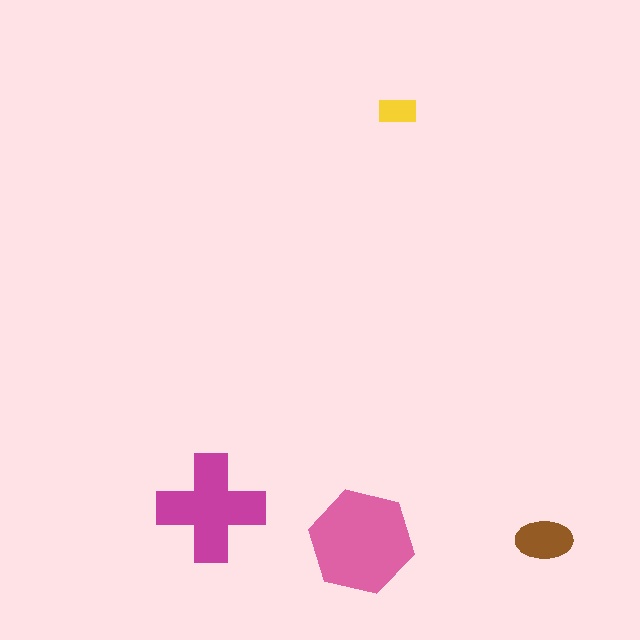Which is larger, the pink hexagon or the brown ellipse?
The pink hexagon.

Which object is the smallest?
The yellow rectangle.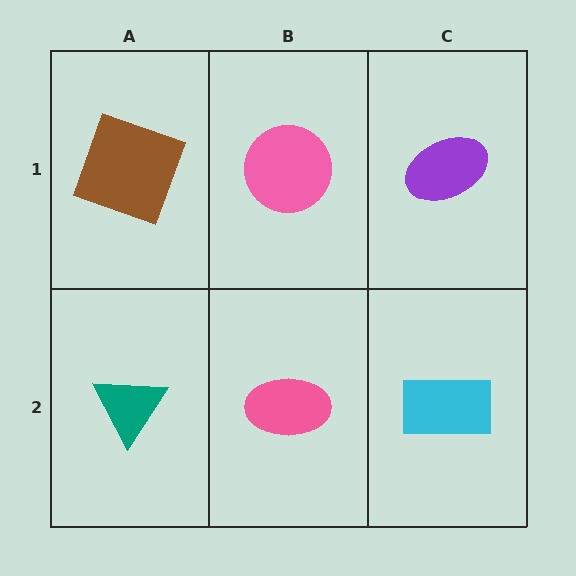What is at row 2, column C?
A cyan rectangle.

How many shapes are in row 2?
3 shapes.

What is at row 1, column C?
A purple ellipse.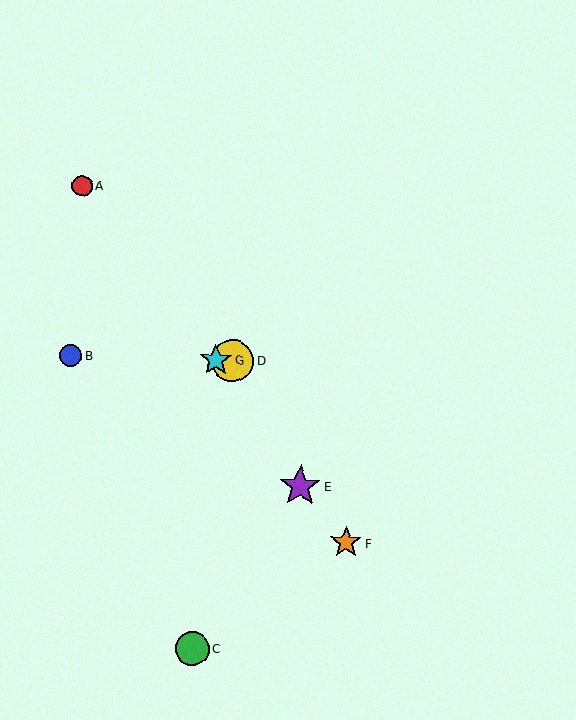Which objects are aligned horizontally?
Objects B, D, G are aligned horizontally.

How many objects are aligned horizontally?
3 objects (B, D, G) are aligned horizontally.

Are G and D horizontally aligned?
Yes, both are at y≈360.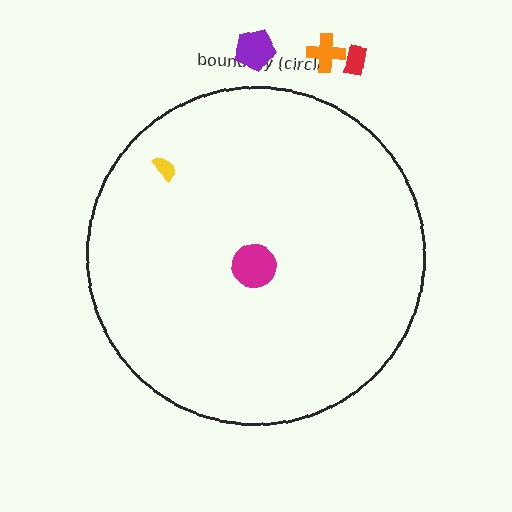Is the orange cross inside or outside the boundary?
Outside.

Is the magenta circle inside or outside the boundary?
Inside.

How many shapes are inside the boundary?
2 inside, 3 outside.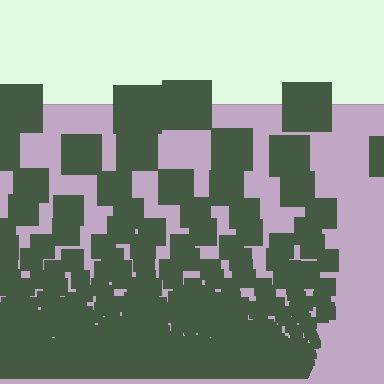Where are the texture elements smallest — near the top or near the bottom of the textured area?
Near the bottom.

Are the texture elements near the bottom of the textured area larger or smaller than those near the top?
Smaller. The gradient is inverted — elements near the bottom are smaller and denser.